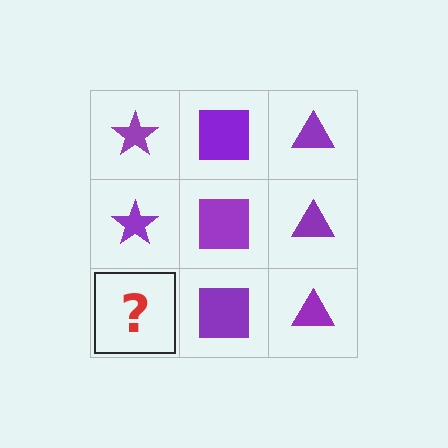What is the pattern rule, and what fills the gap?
The rule is that each column has a consistent shape. The gap should be filled with a purple star.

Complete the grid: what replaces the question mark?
The question mark should be replaced with a purple star.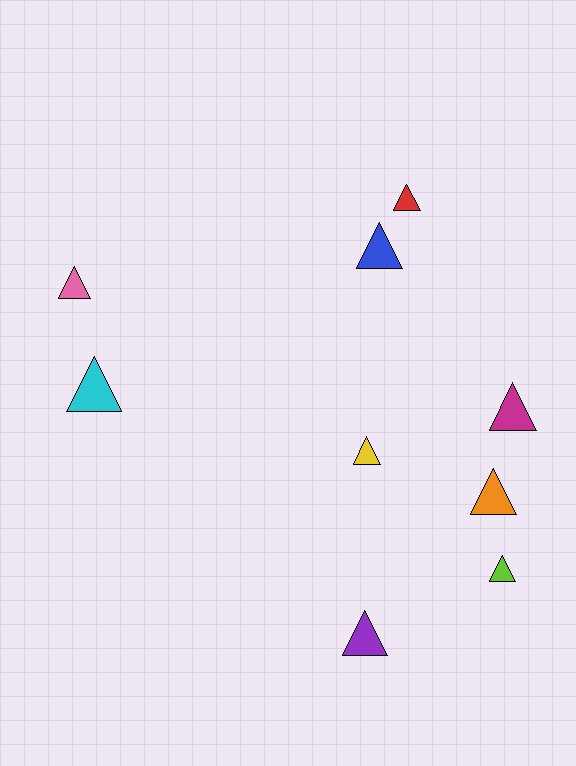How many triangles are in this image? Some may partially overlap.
There are 9 triangles.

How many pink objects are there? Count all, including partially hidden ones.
There is 1 pink object.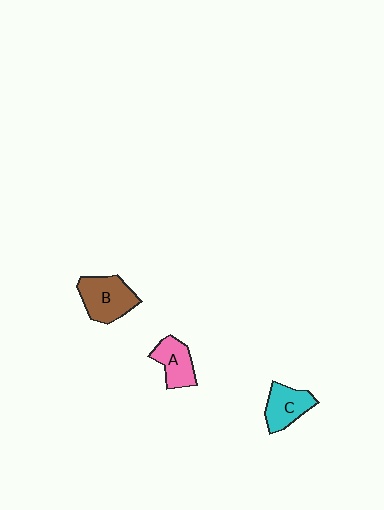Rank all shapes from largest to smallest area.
From largest to smallest: B (brown), C (cyan), A (pink).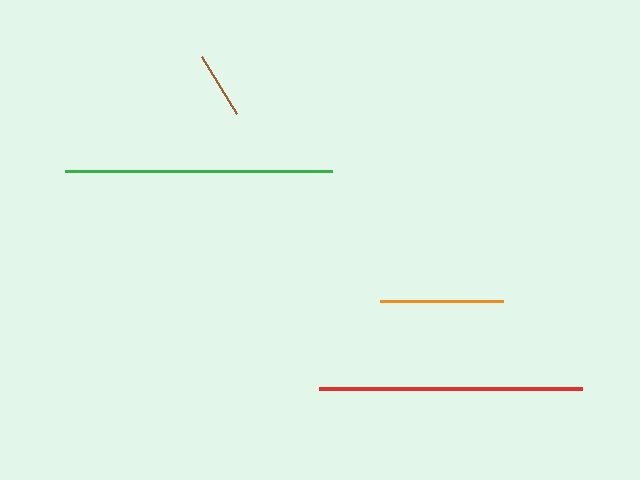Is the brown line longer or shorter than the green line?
The green line is longer than the brown line.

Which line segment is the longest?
The green line is the longest at approximately 267 pixels.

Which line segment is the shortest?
The brown line is the shortest at approximately 67 pixels.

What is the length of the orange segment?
The orange segment is approximately 123 pixels long.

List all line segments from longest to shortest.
From longest to shortest: green, red, orange, brown.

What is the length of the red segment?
The red segment is approximately 263 pixels long.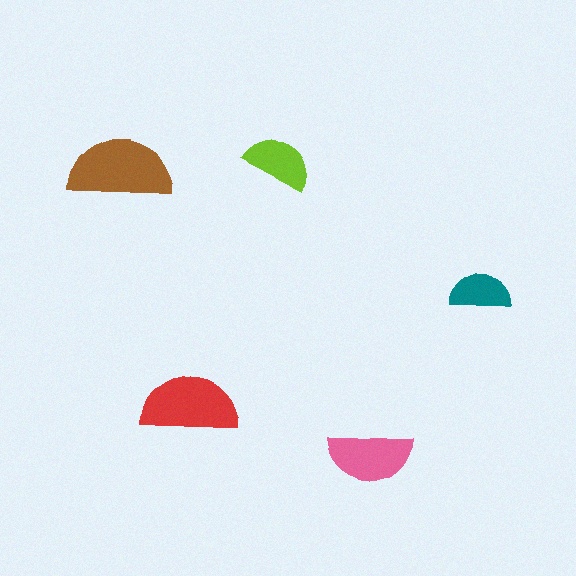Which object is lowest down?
The pink semicircle is bottommost.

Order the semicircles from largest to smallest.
the brown one, the red one, the pink one, the lime one, the teal one.